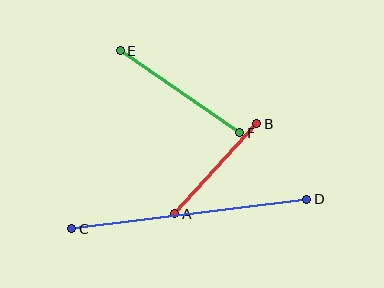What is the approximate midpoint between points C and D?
The midpoint is at approximately (189, 214) pixels.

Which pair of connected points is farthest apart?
Points C and D are farthest apart.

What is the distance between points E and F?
The distance is approximately 145 pixels.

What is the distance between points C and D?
The distance is approximately 237 pixels.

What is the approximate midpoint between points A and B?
The midpoint is at approximately (216, 169) pixels.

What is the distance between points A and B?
The distance is approximately 122 pixels.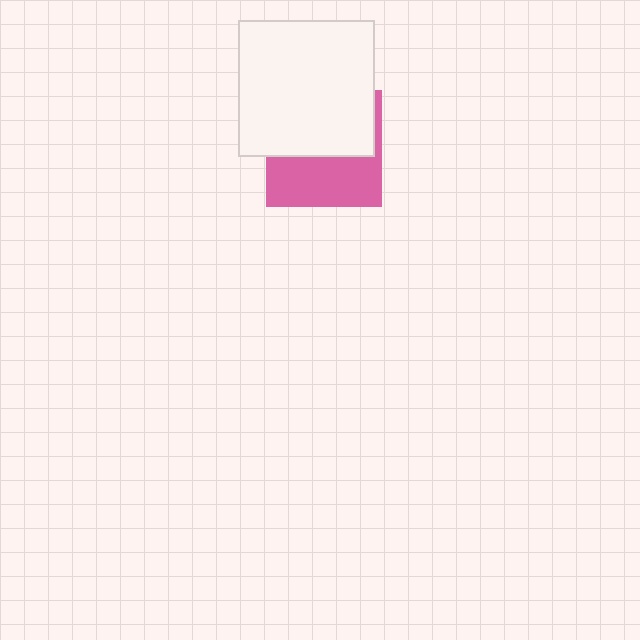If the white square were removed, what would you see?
You would see the complete pink square.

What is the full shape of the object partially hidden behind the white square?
The partially hidden object is a pink square.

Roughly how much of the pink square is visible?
About half of it is visible (roughly 45%).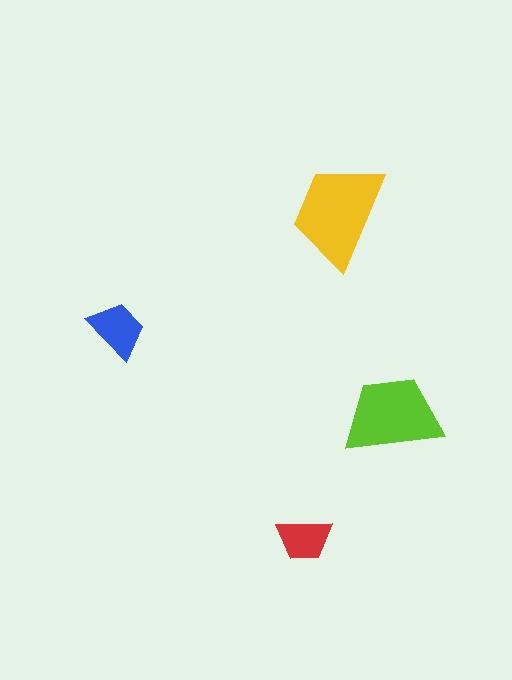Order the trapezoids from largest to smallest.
the yellow one, the lime one, the blue one, the red one.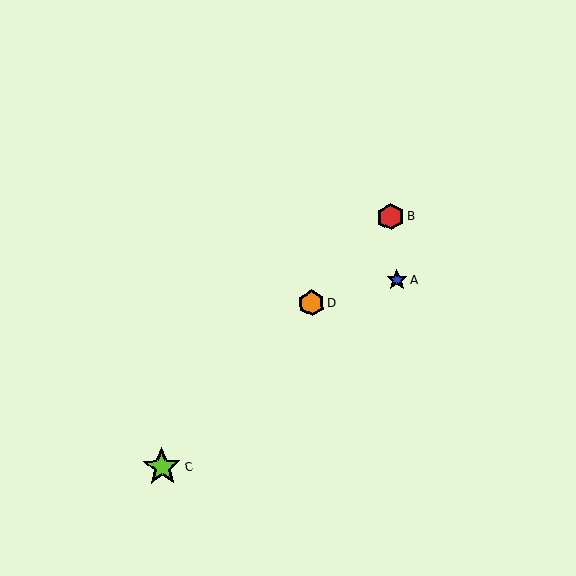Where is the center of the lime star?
The center of the lime star is at (162, 467).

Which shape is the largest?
The lime star (labeled C) is the largest.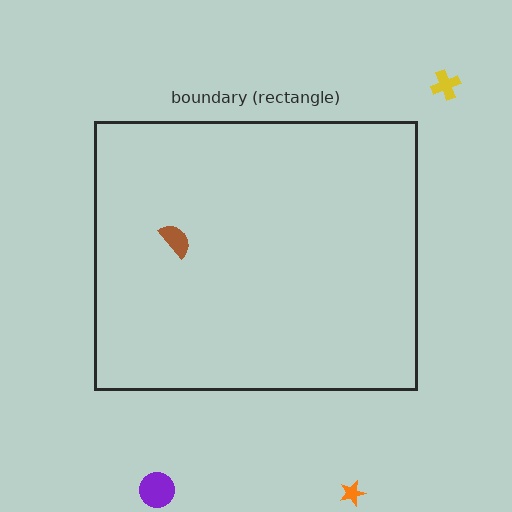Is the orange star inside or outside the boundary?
Outside.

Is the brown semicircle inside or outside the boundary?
Inside.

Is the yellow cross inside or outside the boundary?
Outside.